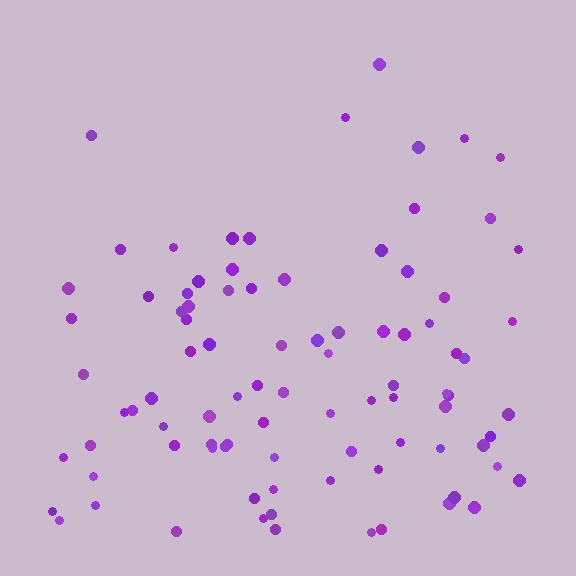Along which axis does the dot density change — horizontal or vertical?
Vertical.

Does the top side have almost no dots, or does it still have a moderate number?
Still a moderate number, just noticeably fewer than the bottom.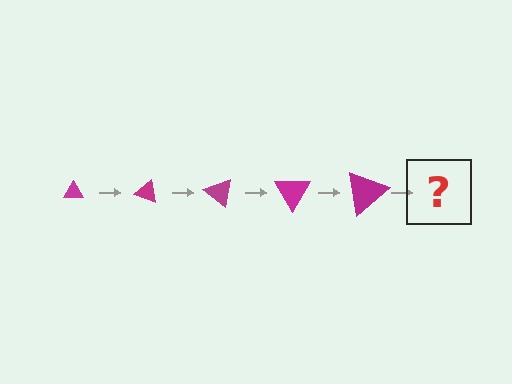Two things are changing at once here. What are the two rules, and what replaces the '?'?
The two rules are that the triangle grows larger each step and it rotates 20 degrees each step. The '?' should be a triangle, larger than the previous one and rotated 100 degrees from the start.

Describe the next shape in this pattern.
It should be a triangle, larger than the previous one and rotated 100 degrees from the start.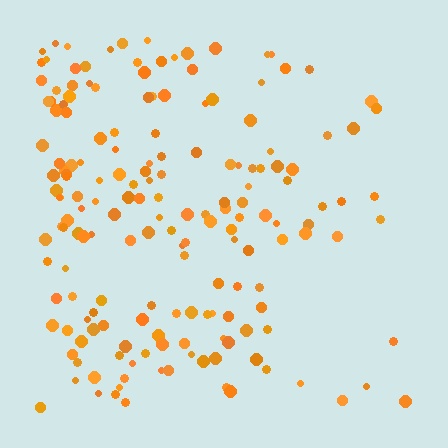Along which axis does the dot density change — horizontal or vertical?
Horizontal.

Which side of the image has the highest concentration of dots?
The left.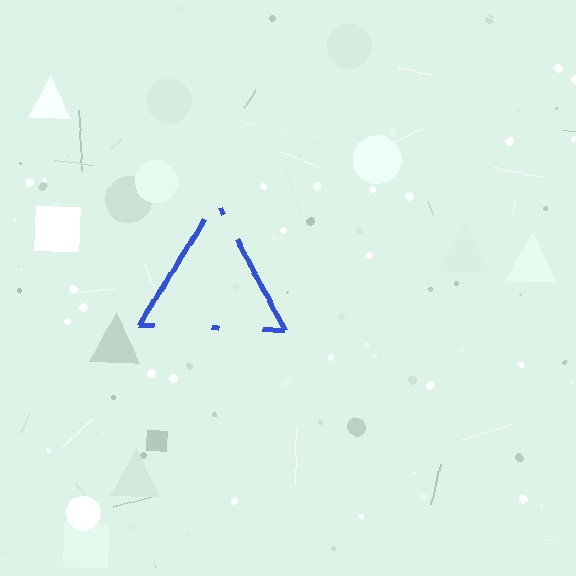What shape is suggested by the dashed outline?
The dashed outline suggests a triangle.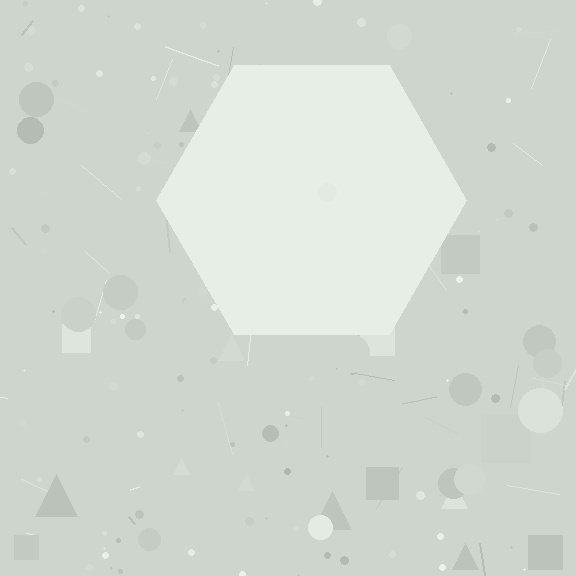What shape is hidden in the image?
A hexagon is hidden in the image.